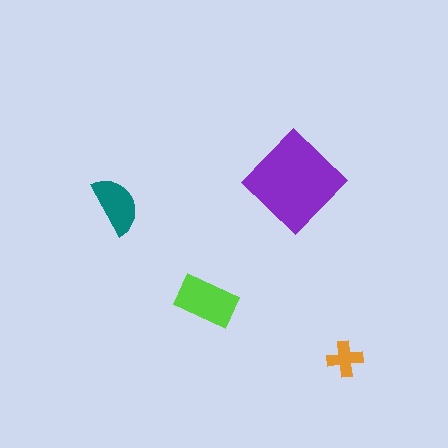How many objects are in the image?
There are 4 objects in the image.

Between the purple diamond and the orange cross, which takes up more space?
The purple diamond.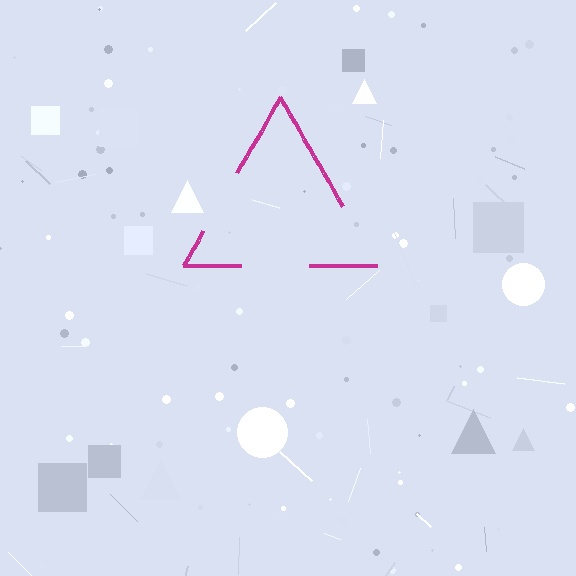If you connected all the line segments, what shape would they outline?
They would outline a triangle.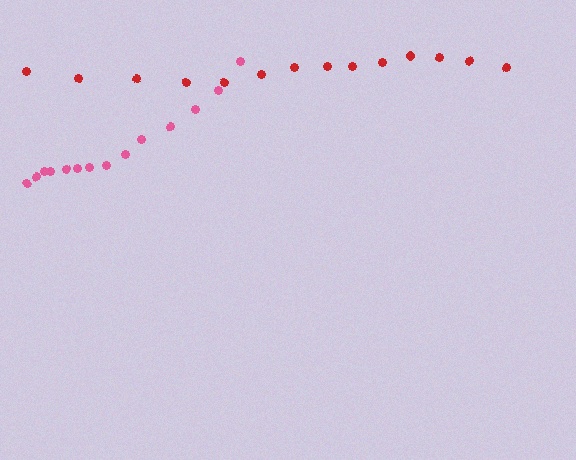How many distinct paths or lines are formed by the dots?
There are 2 distinct paths.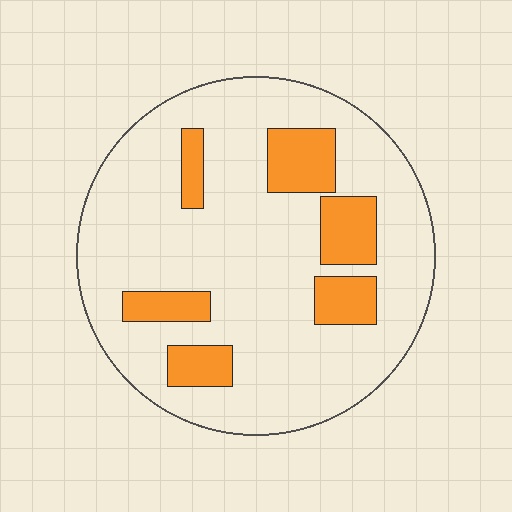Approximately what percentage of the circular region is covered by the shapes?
Approximately 20%.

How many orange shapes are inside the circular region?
6.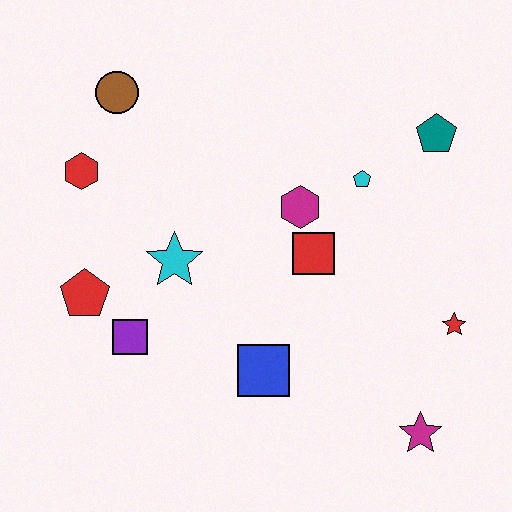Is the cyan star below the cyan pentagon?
Yes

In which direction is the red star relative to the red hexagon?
The red star is to the right of the red hexagon.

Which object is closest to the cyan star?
The purple square is closest to the cyan star.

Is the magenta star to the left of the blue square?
No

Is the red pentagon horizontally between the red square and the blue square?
No